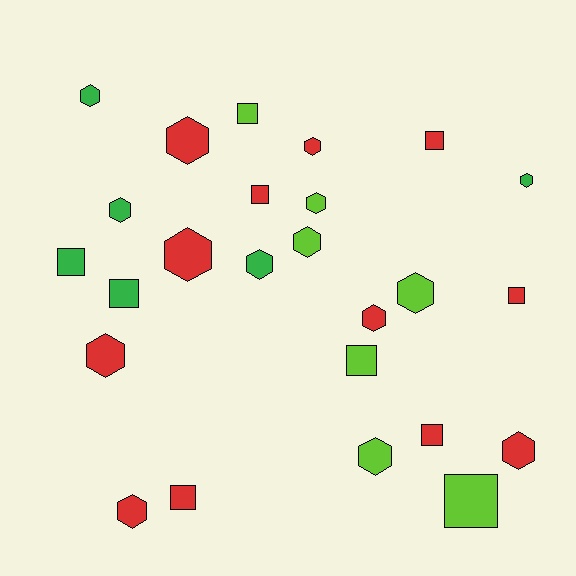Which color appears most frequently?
Red, with 12 objects.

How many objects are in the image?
There are 25 objects.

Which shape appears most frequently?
Hexagon, with 15 objects.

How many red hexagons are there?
There are 7 red hexagons.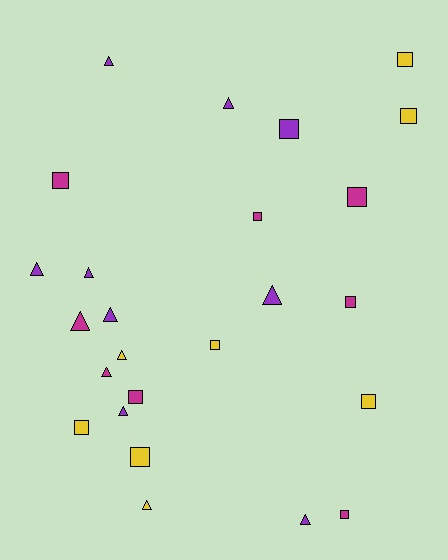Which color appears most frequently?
Purple, with 9 objects.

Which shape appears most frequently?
Square, with 13 objects.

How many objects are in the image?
There are 25 objects.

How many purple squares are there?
There is 1 purple square.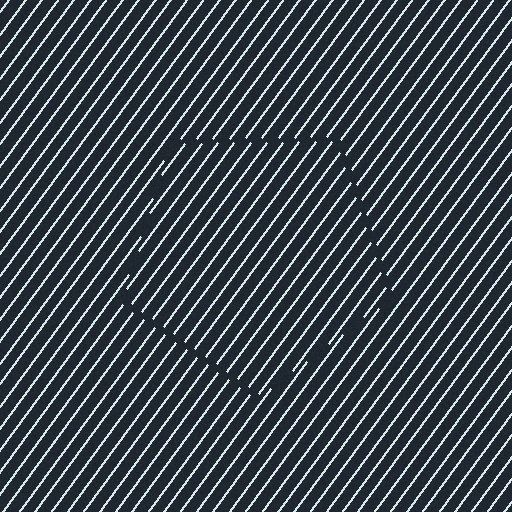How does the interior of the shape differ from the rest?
The interior of the shape contains the same grating, shifted by half a period — the contour is defined by the phase discontinuity where line-ends from the inner and outer gratings abut.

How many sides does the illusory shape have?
5 sides — the line-ends trace a pentagon.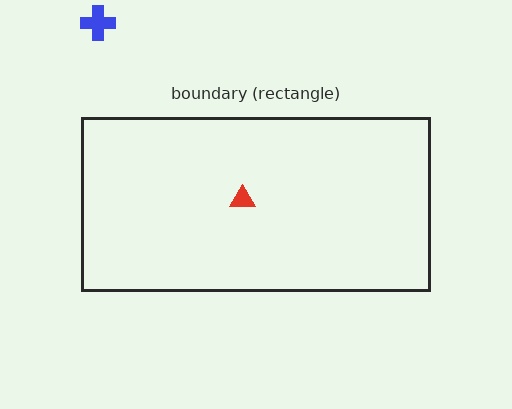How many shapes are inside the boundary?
1 inside, 1 outside.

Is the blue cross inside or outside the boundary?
Outside.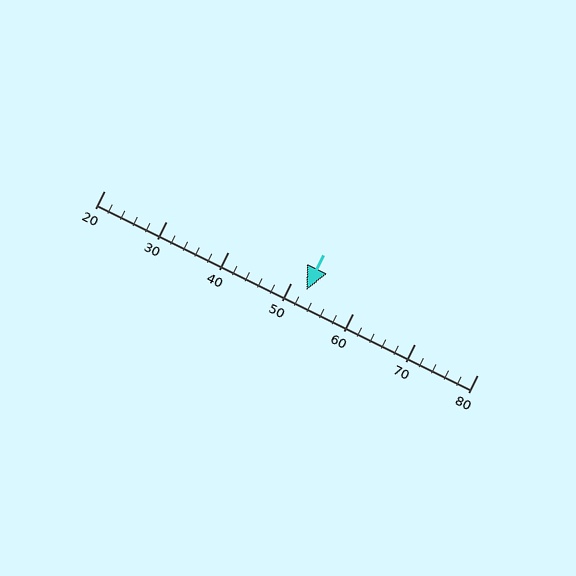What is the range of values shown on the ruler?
The ruler shows values from 20 to 80.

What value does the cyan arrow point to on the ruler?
The cyan arrow points to approximately 52.